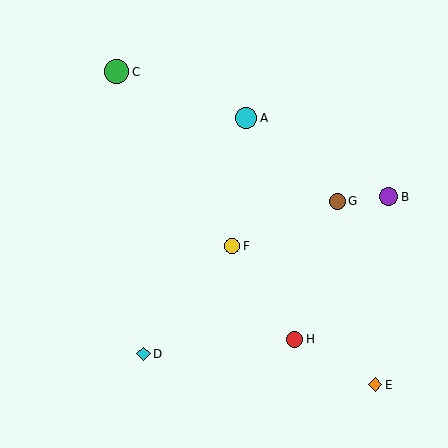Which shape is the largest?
The green circle (labeled C) is the largest.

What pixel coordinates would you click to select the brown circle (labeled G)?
Click at (337, 201) to select the brown circle G.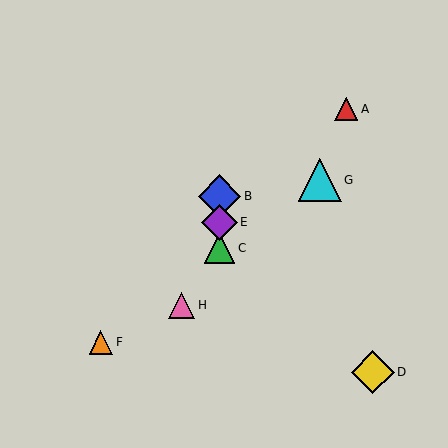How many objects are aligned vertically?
3 objects (B, C, E) are aligned vertically.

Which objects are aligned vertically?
Objects B, C, E are aligned vertically.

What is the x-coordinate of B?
Object B is at x≈219.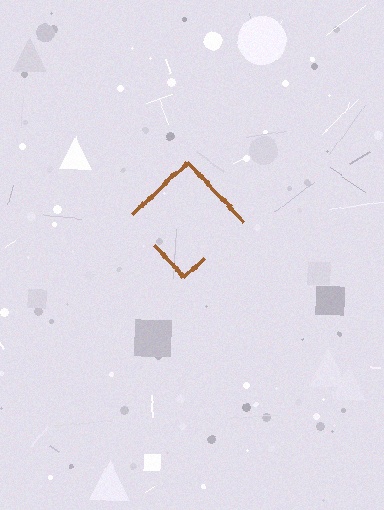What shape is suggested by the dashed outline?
The dashed outline suggests a diamond.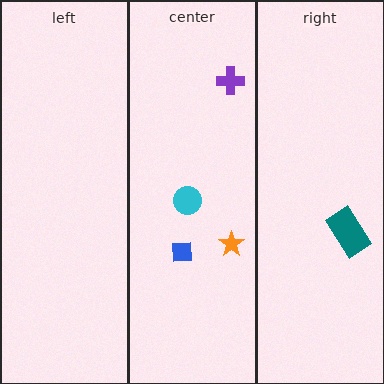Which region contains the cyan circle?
The center region.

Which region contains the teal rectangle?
The right region.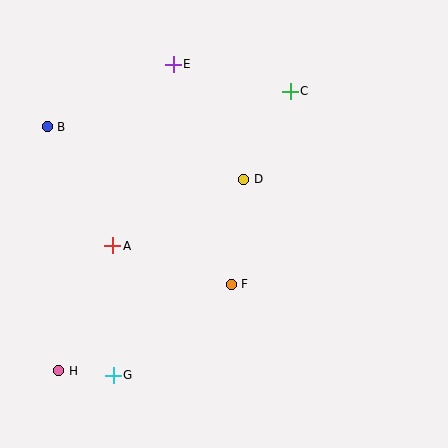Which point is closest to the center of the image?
Point D at (244, 179) is closest to the center.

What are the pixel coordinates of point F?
Point F is at (231, 284).